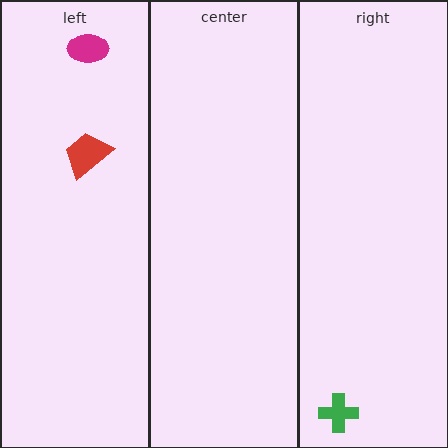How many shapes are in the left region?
2.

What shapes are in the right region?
The green cross.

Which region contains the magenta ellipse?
The left region.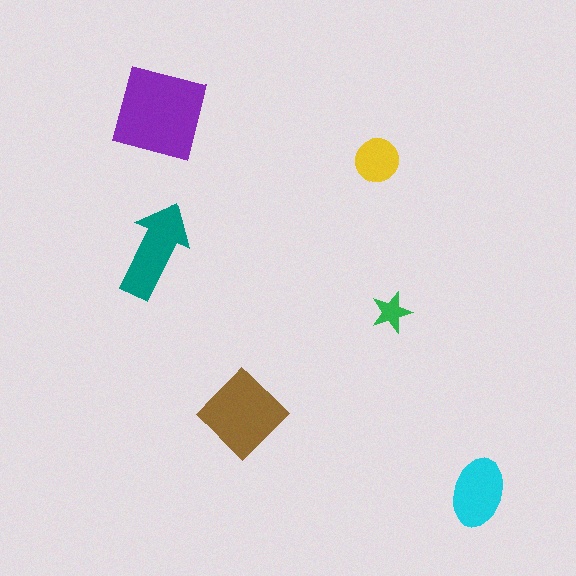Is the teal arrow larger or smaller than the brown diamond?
Smaller.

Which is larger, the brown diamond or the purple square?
The purple square.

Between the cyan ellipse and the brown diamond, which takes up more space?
The brown diamond.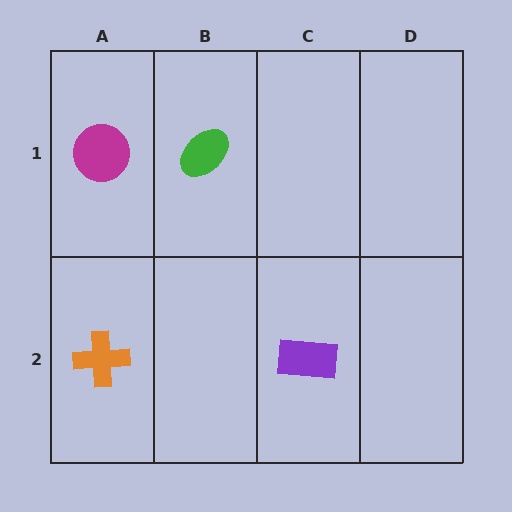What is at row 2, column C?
A purple rectangle.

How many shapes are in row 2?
2 shapes.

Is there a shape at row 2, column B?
No, that cell is empty.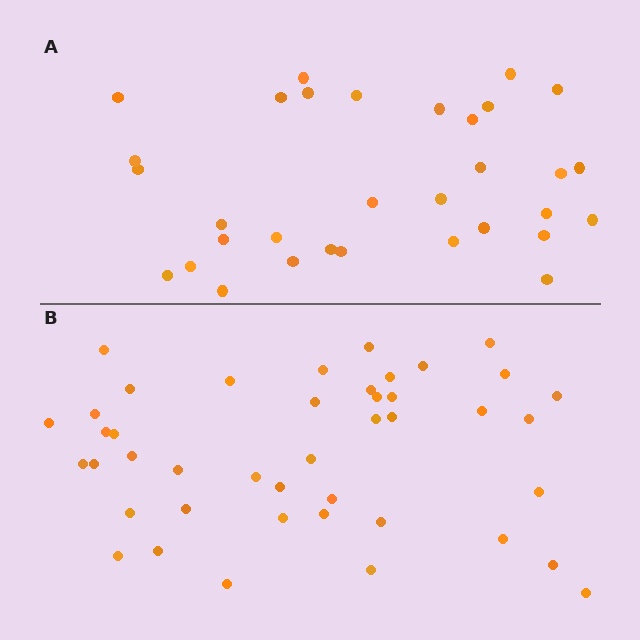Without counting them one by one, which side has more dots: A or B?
Region B (the bottom region) has more dots.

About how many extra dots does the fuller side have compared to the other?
Region B has roughly 12 or so more dots than region A.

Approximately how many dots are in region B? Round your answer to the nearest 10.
About 40 dots. (The exact count is 43, which rounds to 40.)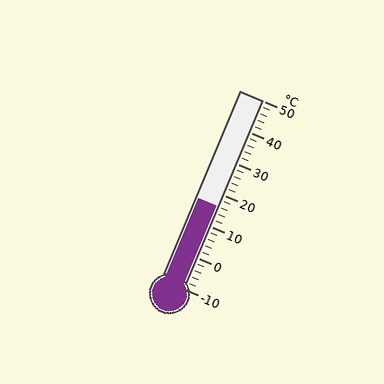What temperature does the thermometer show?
The thermometer shows approximately 16°C.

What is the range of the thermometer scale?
The thermometer scale ranges from -10°C to 50°C.